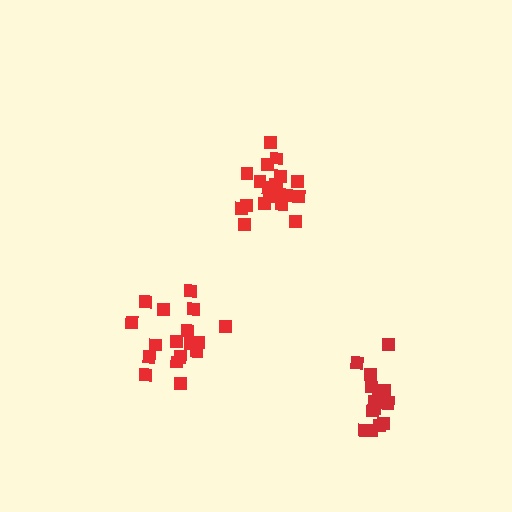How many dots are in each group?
Group 1: 18 dots, Group 2: 21 dots, Group 3: 15 dots (54 total).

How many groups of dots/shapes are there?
There are 3 groups.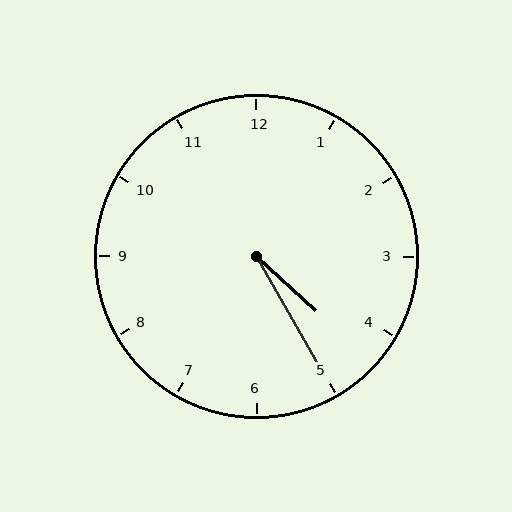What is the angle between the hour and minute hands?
Approximately 18 degrees.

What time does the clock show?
4:25.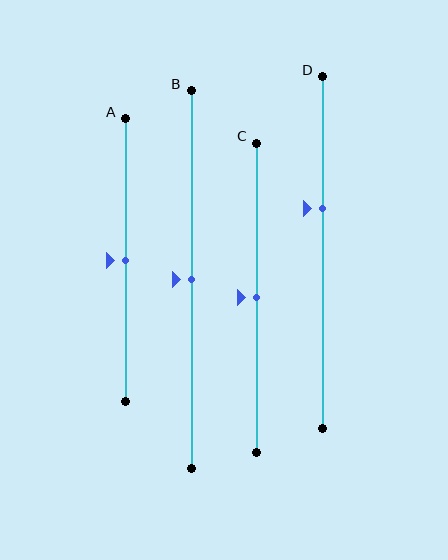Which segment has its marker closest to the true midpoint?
Segment A has its marker closest to the true midpoint.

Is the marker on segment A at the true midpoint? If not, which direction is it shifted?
Yes, the marker on segment A is at the true midpoint.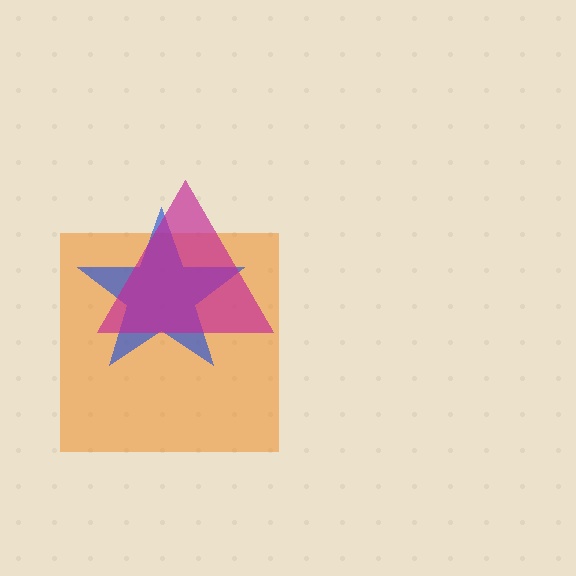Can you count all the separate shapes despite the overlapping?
Yes, there are 3 separate shapes.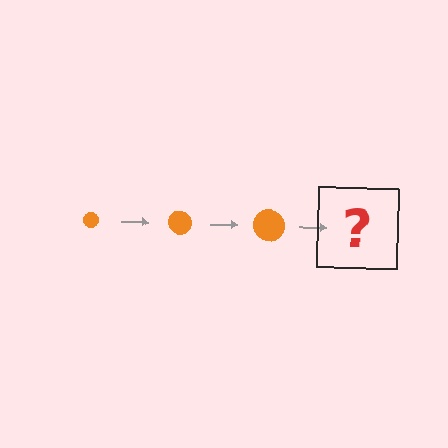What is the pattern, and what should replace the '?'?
The pattern is that the circle gets progressively larger each step. The '?' should be an orange circle, larger than the previous one.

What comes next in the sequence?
The next element should be an orange circle, larger than the previous one.